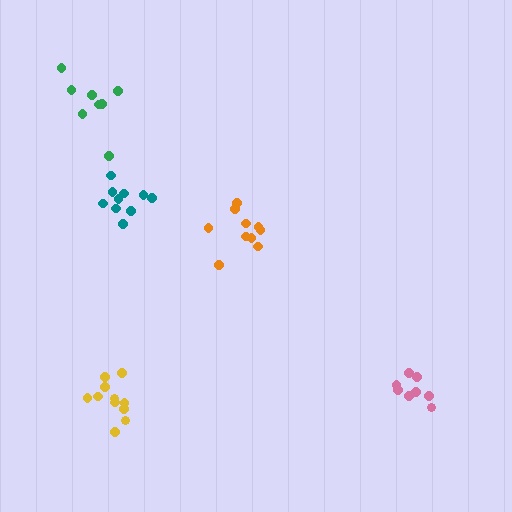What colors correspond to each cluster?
The clusters are colored: pink, orange, teal, yellow, green.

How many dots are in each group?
Group 1: 8 dots, Group 2: 11 dots, Group 3: 10 dots, Group 4: 11 dots, Group 5: 8 dots (48 total).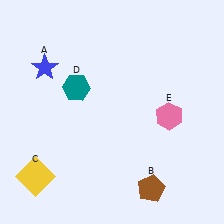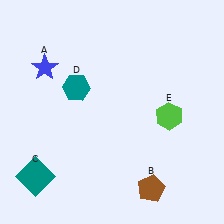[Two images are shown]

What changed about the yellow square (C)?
In Image 1, C is yellow. In Image 2, it changed to teal.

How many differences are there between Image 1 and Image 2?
There are 2 differences between the two images.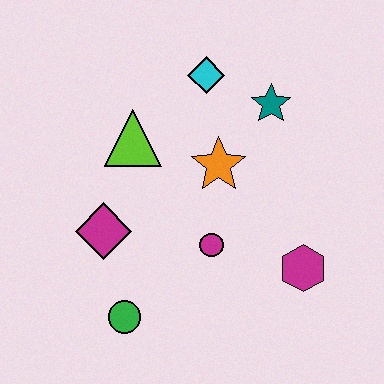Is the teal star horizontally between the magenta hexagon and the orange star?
Yes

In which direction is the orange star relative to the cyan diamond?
The orange star is below the cyan diamond.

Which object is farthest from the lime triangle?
The magenta hexagon is farthest from the lime triangle.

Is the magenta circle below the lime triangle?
Yes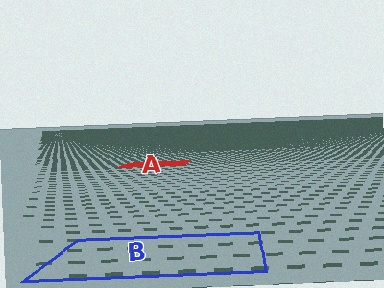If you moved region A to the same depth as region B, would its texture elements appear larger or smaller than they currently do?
They would appear larger. At a closer depth, the same texture elements are projected at a bigger on-screen size.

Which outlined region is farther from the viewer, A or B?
Region A is farther from the viewer — the texture elements inside it appear smaller and more densely packed.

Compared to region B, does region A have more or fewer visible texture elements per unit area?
Region A has more texture elements per unit area — they are packed more densely because it is farther away.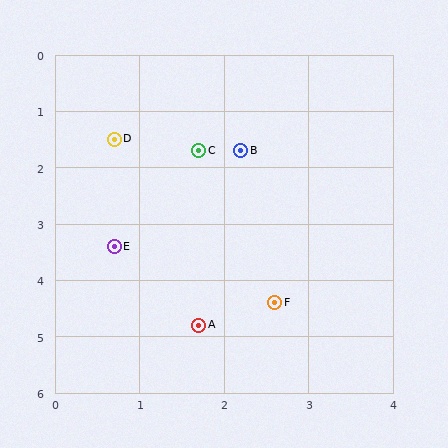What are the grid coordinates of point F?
Point F is at approximately (2.6, 4.4).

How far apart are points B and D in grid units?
Points B and D are about 1.5 grid units apart.